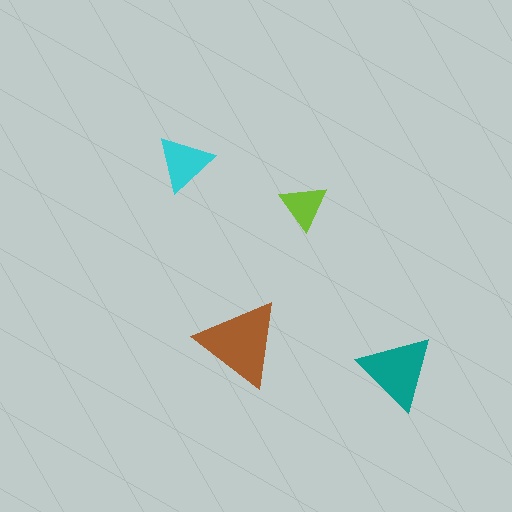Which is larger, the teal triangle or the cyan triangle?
The teal one.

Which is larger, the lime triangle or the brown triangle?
The brown one.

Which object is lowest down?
The teal triangle is bottommost.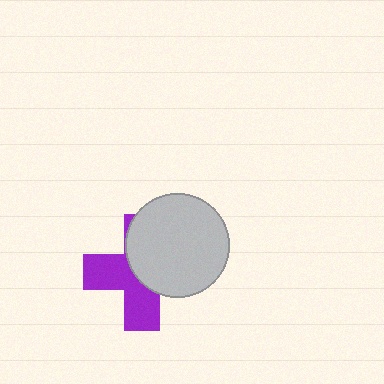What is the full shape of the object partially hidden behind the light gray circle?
The partially hidden object is a purple cross.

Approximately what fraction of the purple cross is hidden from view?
Roughly 51% of the purple cross is hidden behind the light gray circle.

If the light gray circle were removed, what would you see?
You would see the complete purple cross.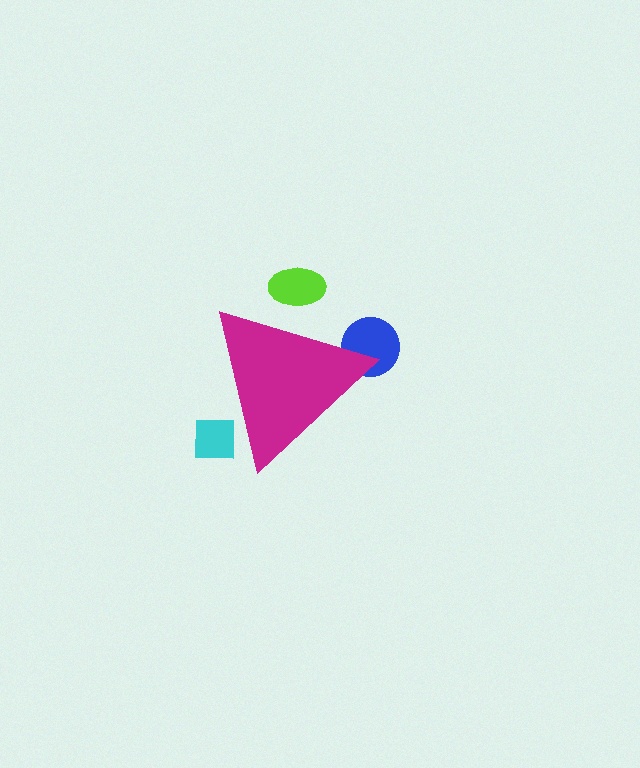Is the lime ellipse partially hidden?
Yes, the lime ellipse is partially hidden behind the magenta triangle.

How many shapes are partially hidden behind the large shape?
3 shapes are partially hidden.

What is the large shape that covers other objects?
A magenta triangle.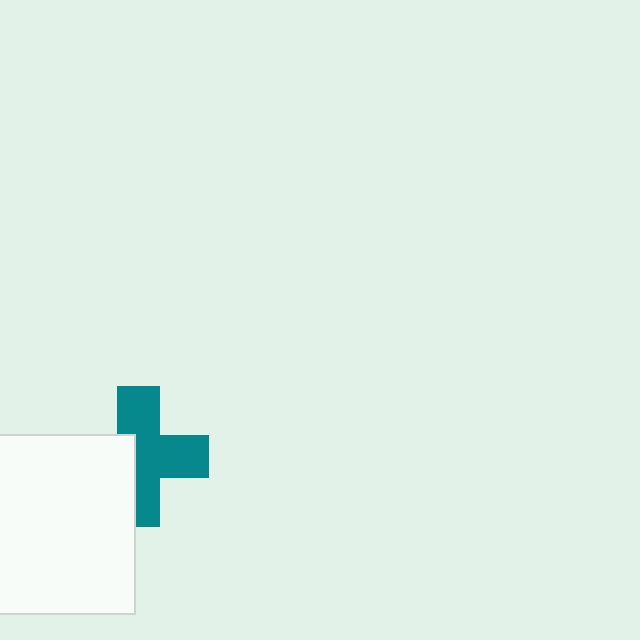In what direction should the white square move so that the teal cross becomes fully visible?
The white square should move left. That is the shortest direction to clear the overlap and leave the teal cross fully visible.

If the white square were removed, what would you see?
You would see the complete teal cross.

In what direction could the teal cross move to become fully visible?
The teal cross could move right. That would shift it out from behind the white square entirely.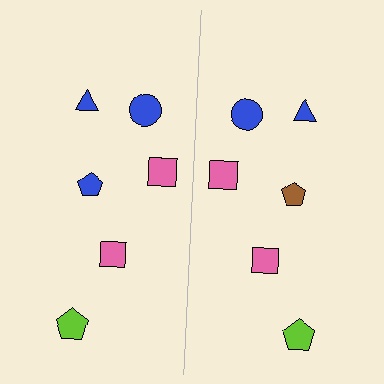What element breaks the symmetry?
The brown pentagon on the right side breaks the symmetry — its mirror counterpart is blue.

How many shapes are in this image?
There are 12 shapes in this image.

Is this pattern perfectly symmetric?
No, the pattern is not perfectly symmetric. The brown pentagon on the right side breaks the symmetry — its mirror counterpart is blue.